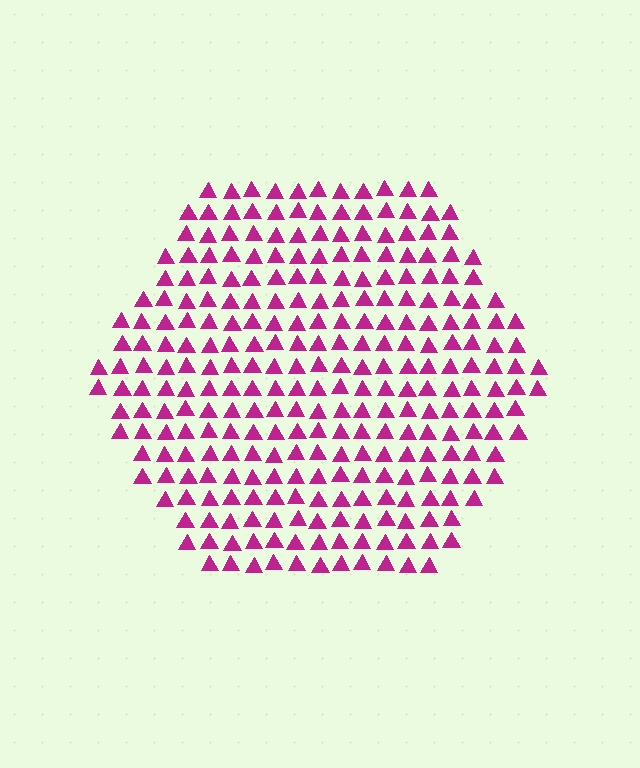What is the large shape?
The large shape is a hexagon.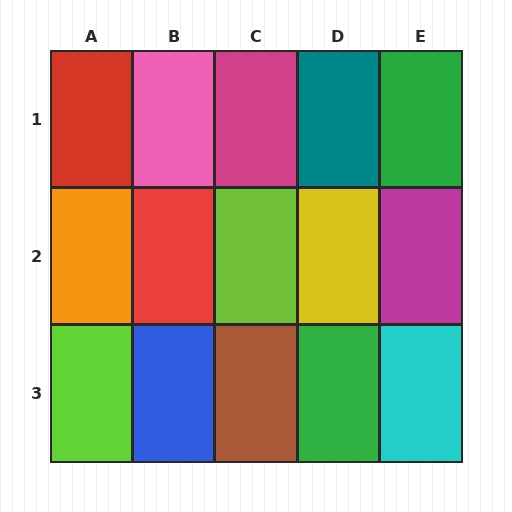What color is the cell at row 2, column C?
Lime.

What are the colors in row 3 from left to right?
Lime, blue, brown, green, cyan.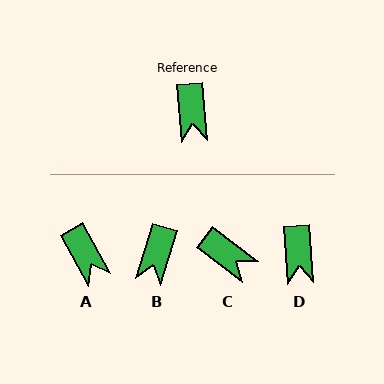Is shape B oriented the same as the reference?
No, it is off by about 21 degrees.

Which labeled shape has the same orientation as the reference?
D.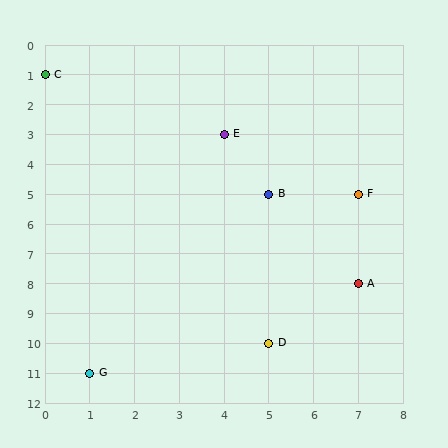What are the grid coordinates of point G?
Point G is at grid coordinates (1, 11).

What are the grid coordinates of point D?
Point D is at grid coordinates (5, 10).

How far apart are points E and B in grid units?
Points E and B are 1 column and 2 rows apart (about 2.2 grid units diagonally).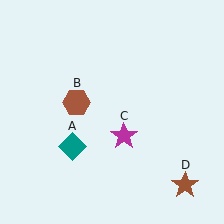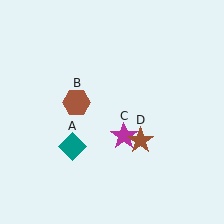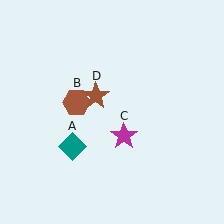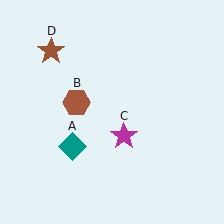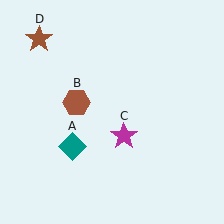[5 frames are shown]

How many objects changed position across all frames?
1 object changed position: brown star (object D).